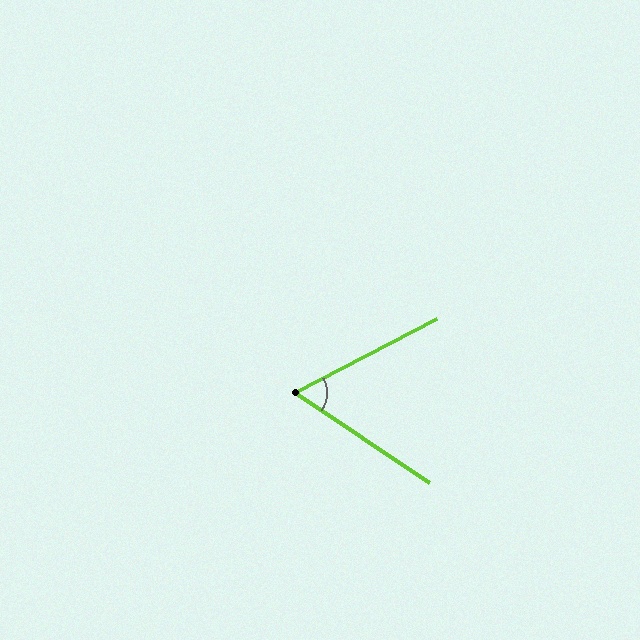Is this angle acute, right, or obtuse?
It is acute.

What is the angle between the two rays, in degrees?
Approximately 61 degrees.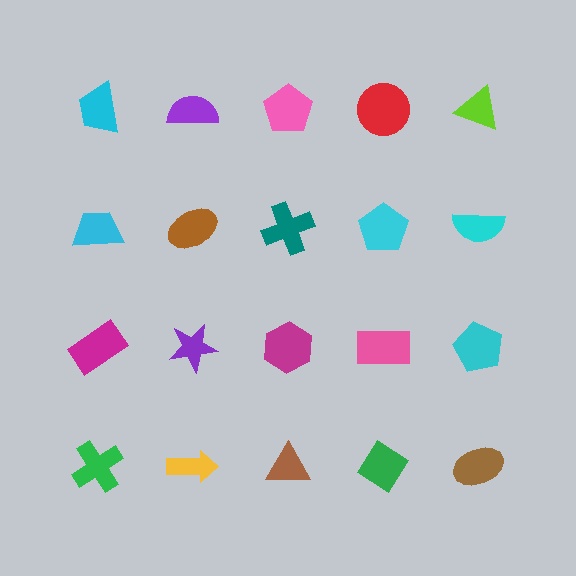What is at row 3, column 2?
A purple star.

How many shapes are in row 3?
5 shapes.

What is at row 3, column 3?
A magenta hexagon.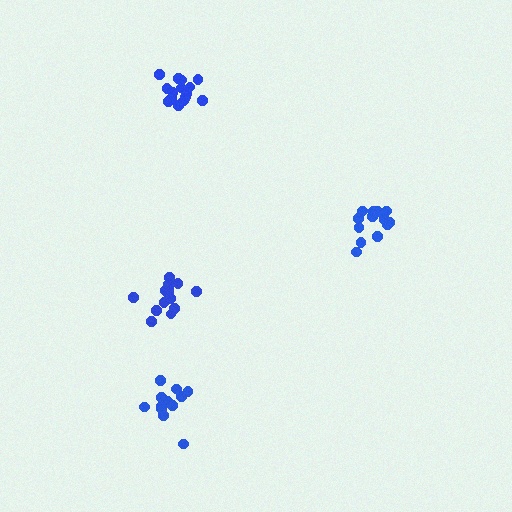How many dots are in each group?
Group 1: 15 dots, Group 2: 14 dots, Group 3: 12 dots, Group 4: 16 dots (57 total).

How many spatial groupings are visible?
There are 4 spatial groupings.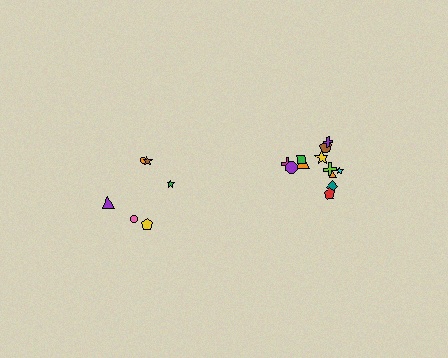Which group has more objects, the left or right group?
The right group.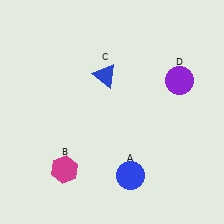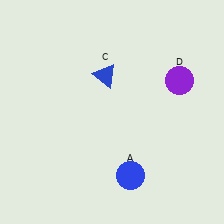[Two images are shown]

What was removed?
The magenta hexagon (B) was removed in Image 2.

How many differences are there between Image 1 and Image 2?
There is 1 difference between the two images.